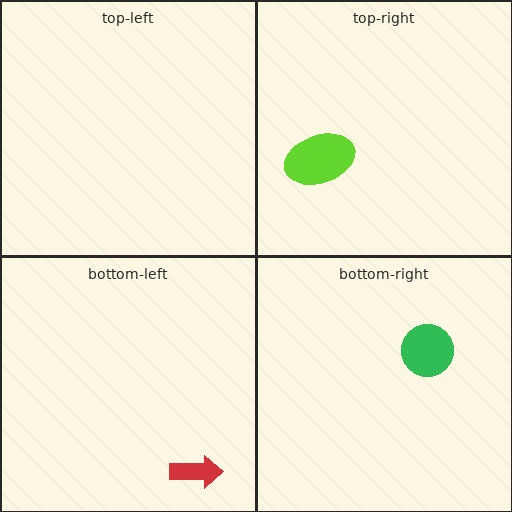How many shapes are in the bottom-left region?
1.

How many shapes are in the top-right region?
1.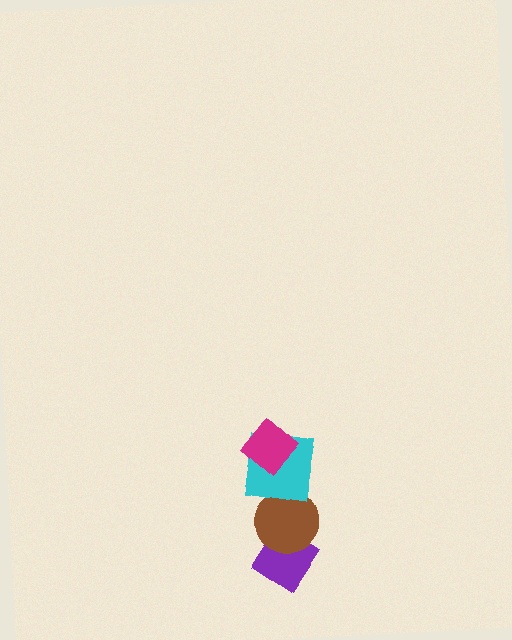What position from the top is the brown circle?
The brown circle is 3rd from the top.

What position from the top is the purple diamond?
The purple diamond is 4th from the top.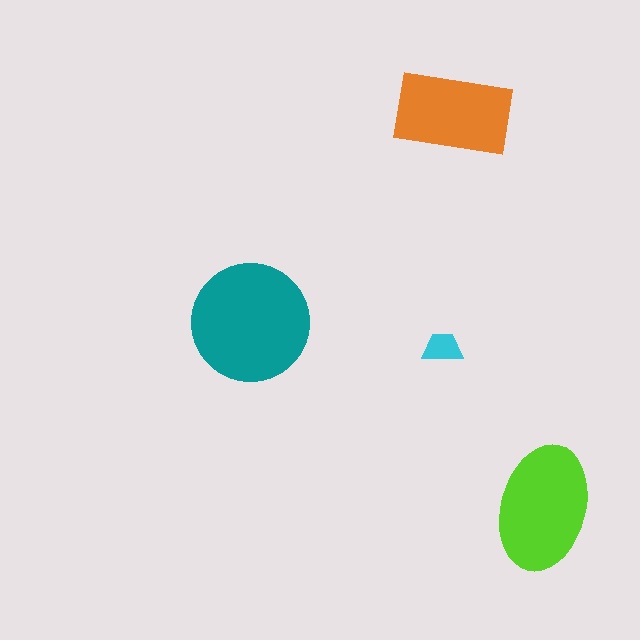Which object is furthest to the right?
The lime ellipse is rightmost.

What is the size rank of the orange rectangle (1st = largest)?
3rd.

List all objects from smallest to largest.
The cyan trapezoid, the orange rectangle, the lime ellipse, the teal circle.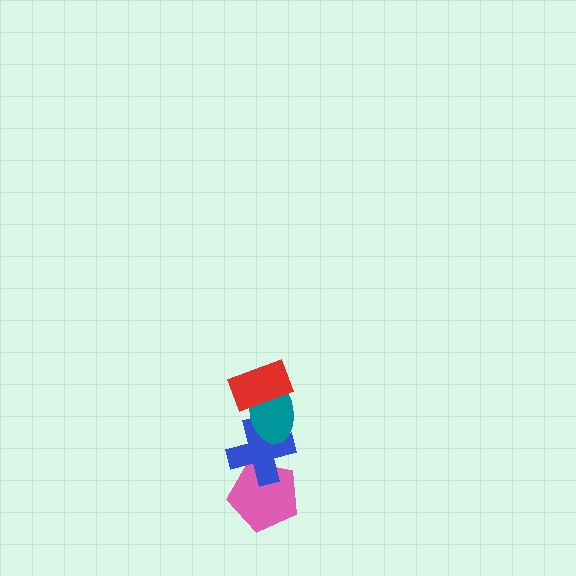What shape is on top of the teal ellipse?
The red rectangle is on top of the teal ellipse.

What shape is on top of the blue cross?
The teal ellipse is on top of the blue cross.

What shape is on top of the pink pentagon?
The blue cross is on top of the pink pentagon.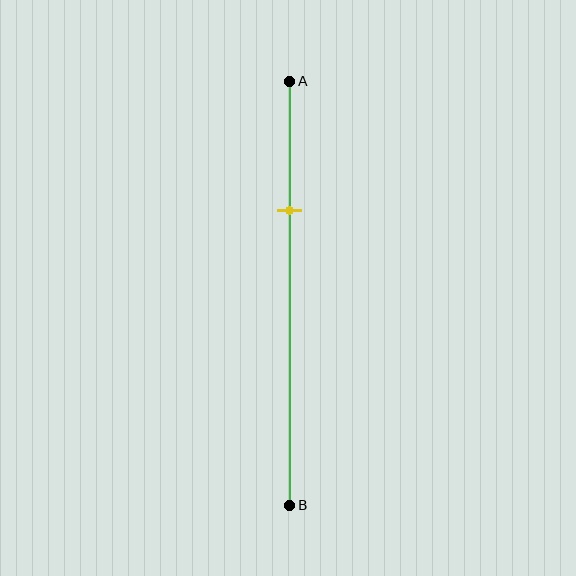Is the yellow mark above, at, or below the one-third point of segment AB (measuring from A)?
The yellow mark is approximately at the one-third point of segment AB.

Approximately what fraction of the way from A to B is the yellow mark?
The yellow mark is approximately 30% of the way from A to B.